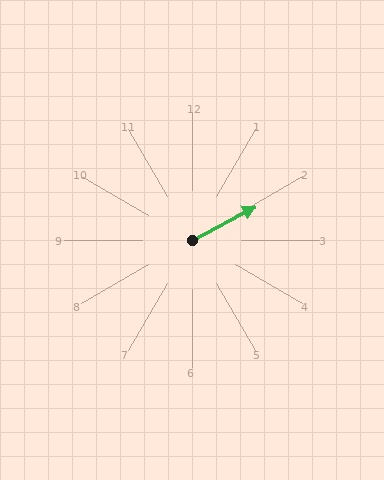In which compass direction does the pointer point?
Northeast.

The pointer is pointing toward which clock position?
Roughly 2 o'clock.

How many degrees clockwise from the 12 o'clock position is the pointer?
Approximately 62 degrees.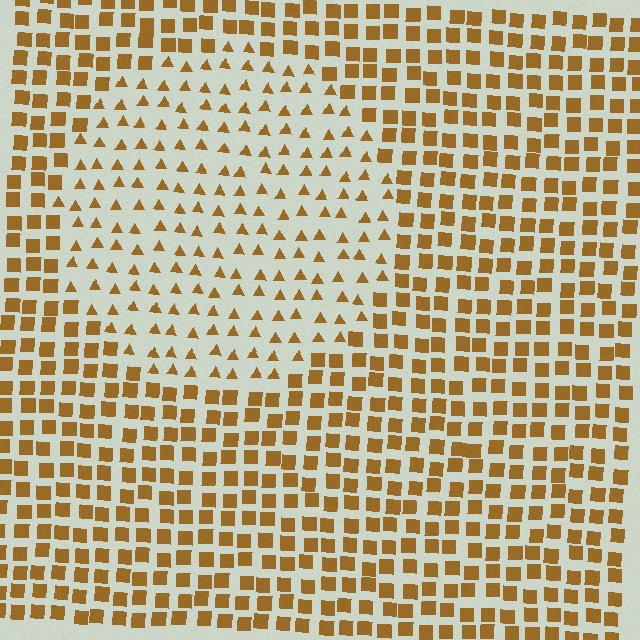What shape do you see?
I see a circle.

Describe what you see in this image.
The image is filled with small brown elements arranged in a uniform grid. A circle-shaped region contains triangles, while the surrounding area contains squares. The boundary is defined purely by the change in element shape.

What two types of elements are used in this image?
The image uses triangles inside the circle region and squares outside it.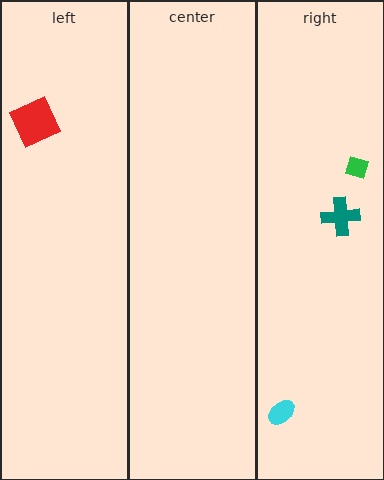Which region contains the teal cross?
The right region.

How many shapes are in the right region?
3.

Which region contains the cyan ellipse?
The right region.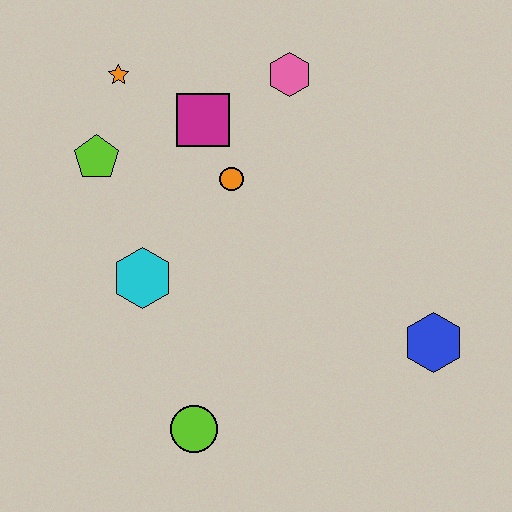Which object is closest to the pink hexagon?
The magenta square is closest to the pink hexagon.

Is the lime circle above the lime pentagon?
No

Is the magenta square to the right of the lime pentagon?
Yes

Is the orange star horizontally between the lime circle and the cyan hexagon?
No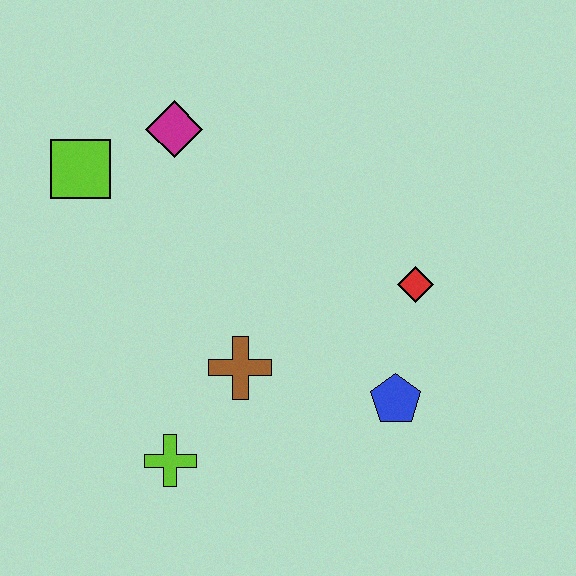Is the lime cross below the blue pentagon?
Yes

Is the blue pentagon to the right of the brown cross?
Yes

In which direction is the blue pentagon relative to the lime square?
The blue pentagon is to the right of the lime square.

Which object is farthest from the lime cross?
The magenta diamond is farthest from the lime cross.